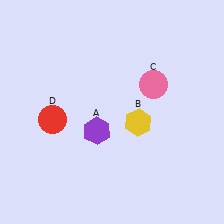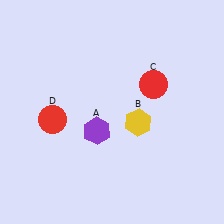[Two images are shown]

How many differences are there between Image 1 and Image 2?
There is 1 difference between the two images.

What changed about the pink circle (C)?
In Image 1, C is pink. In Image 2, it changed to red.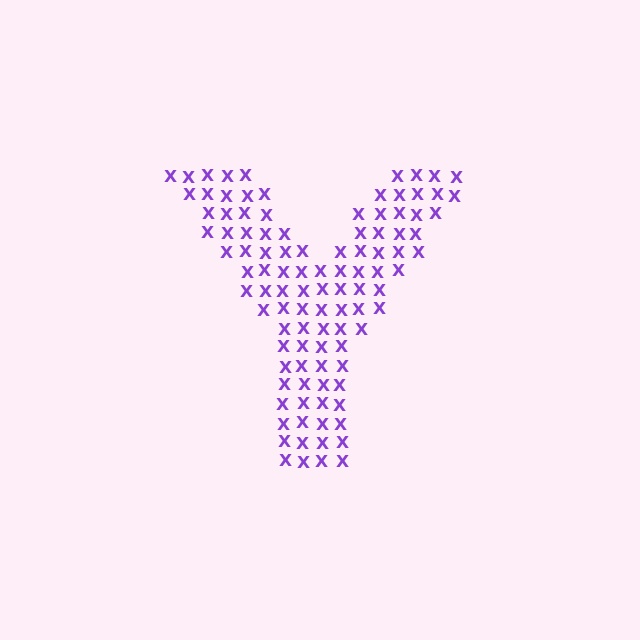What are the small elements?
The small elements are letter X's.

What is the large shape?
The large shape is the letter Y.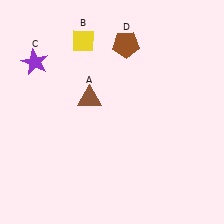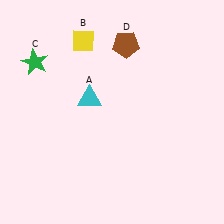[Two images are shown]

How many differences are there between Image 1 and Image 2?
There are 2 differences between the two images.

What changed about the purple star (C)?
In Image 1, C is purple. In Image 2, it changed to green.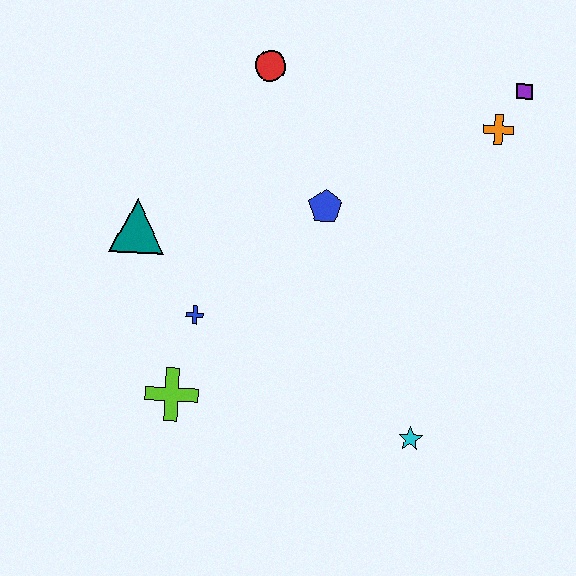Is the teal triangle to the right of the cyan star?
No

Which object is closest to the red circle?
The blue pentagon is closest to the red circle.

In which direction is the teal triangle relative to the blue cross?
The teal triangle is above the blue cross.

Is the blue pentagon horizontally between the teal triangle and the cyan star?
Yes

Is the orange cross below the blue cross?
No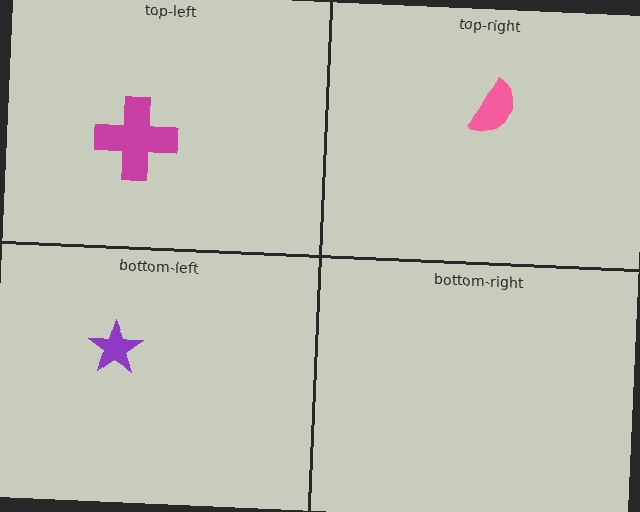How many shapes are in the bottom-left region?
1.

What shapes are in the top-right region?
The pink semicircle.